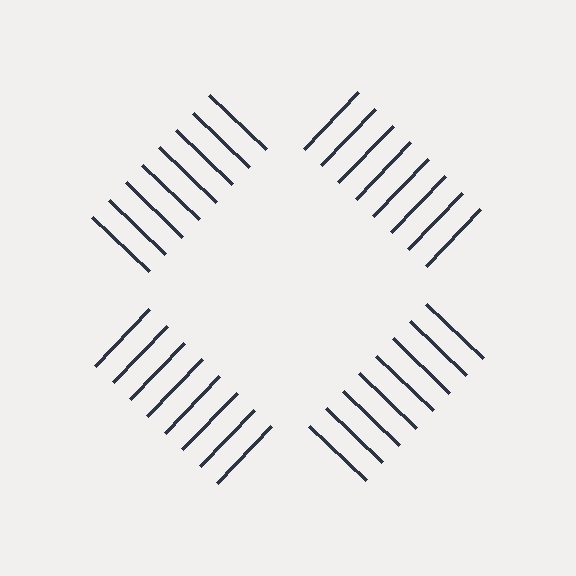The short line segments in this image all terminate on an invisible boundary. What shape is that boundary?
An illusory square — the line segments terminate on its edges but no continuous stroke is drawn.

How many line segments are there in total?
32 — 8 along each of the 4 edges.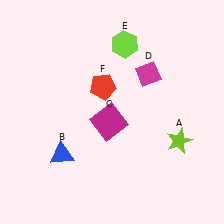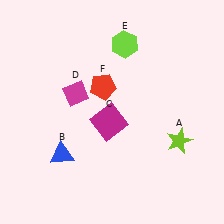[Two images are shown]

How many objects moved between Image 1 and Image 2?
1 object moved between the two images.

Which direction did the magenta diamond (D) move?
The magenta diamond (D) moved left.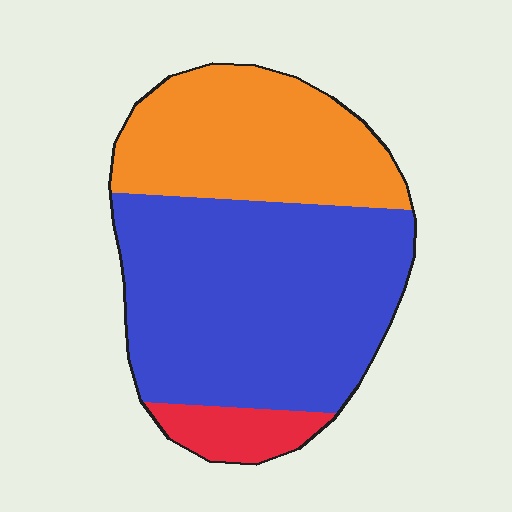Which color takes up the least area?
Red, at roughly 10%.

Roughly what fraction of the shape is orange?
Orange takes up between a third and a half of the shape.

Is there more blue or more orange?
Blue.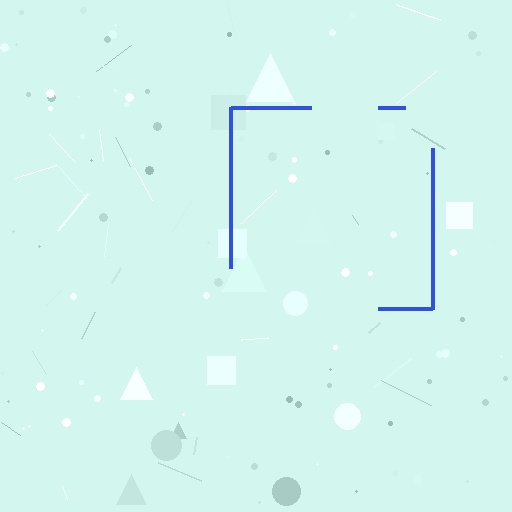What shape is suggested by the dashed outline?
The dashed outline suggests a square.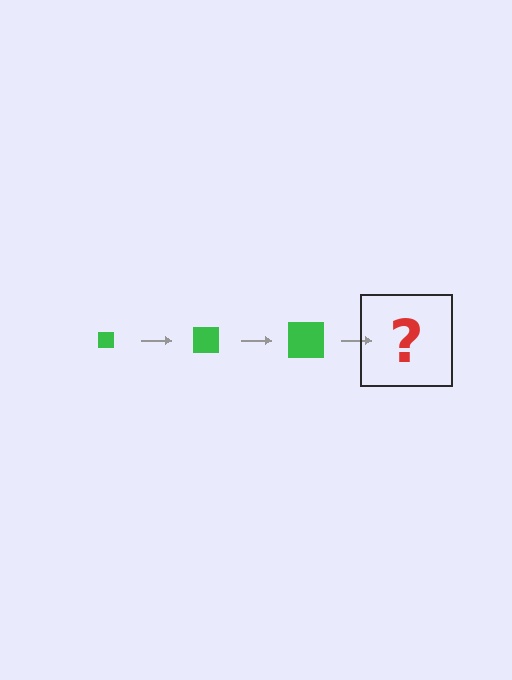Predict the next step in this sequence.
The next step is a green square, larger than the previous one.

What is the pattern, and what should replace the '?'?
The pattern is that the square gets progressively larger each step. The '?' should be a green square, larger than the previous one.